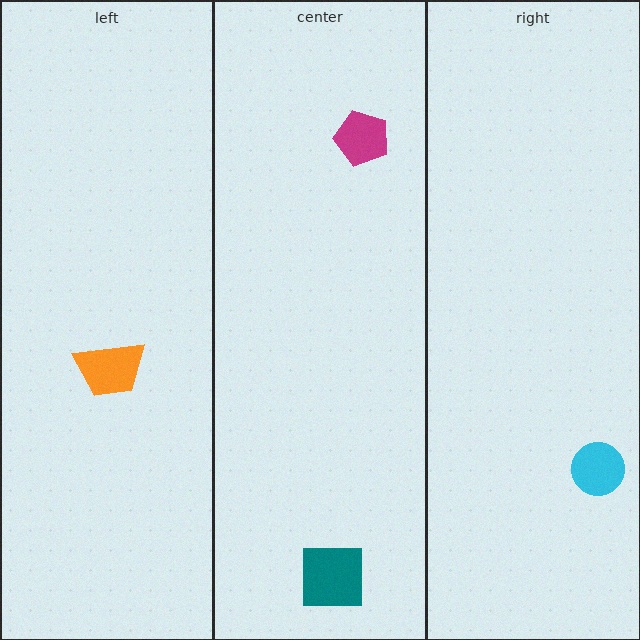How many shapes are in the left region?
1.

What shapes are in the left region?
The orange trapezoid.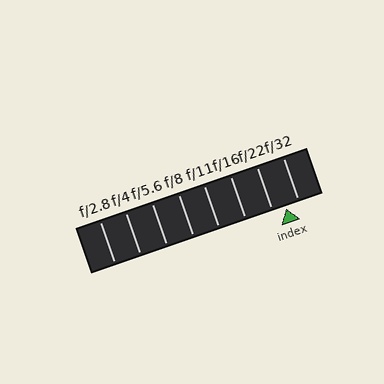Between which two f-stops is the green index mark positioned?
The index mark is between f/22 and f/32.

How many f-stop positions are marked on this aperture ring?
There are 8 f-stop positions marked.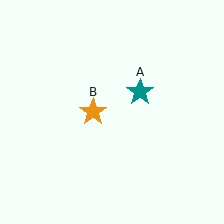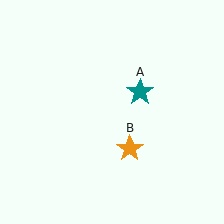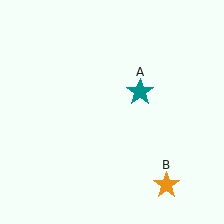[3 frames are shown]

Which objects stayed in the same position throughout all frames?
Teal star (object A) remained stationary.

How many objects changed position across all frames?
1 object changed position: orange star (object B).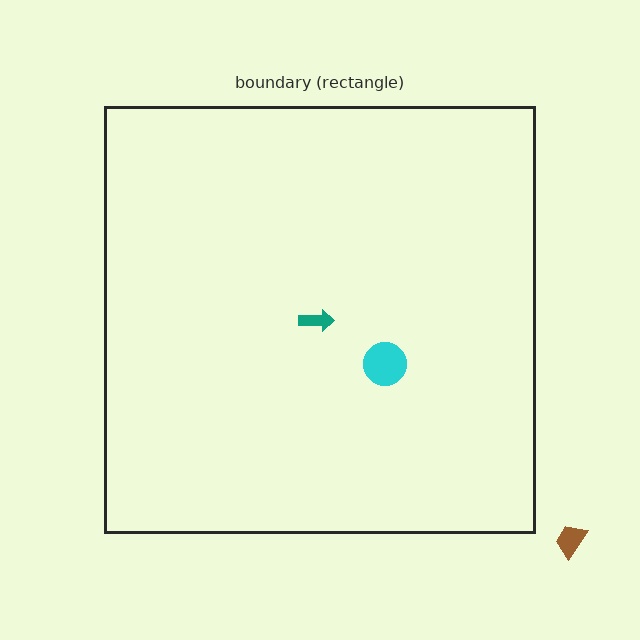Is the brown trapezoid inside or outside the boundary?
Outside.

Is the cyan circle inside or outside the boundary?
Inside.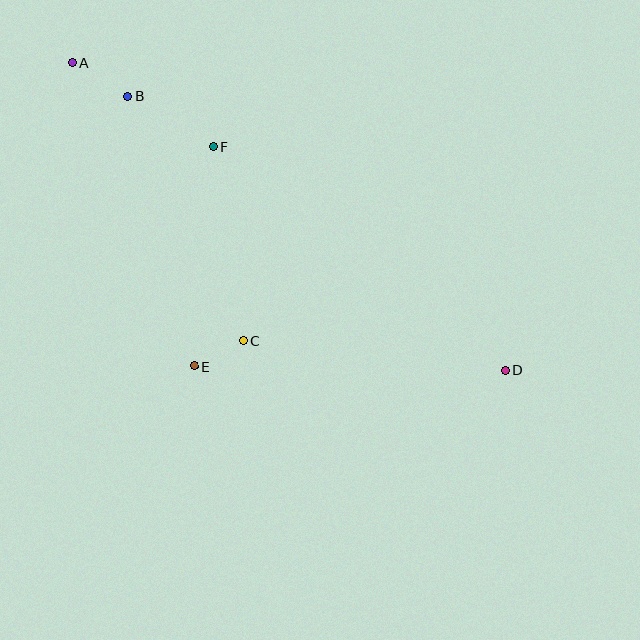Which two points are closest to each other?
Points C and E are closest to each other.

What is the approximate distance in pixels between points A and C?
The distance between A and C is approximately 326 pixels.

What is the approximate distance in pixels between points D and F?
The distance between D and F is approximately 368 pixels.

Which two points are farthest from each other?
Points A and D are farthest from each other.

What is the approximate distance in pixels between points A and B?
The distance between A and B is approximately 65 pixels.